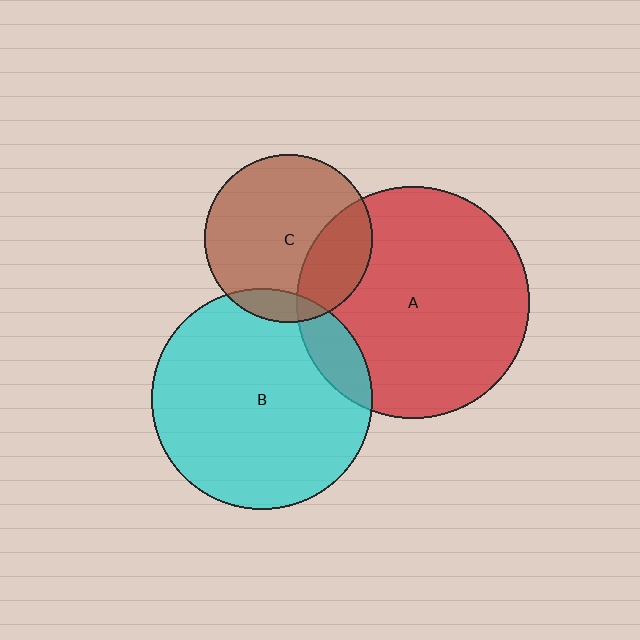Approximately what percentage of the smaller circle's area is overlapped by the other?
Approximately 25%.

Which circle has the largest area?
Circle A (red).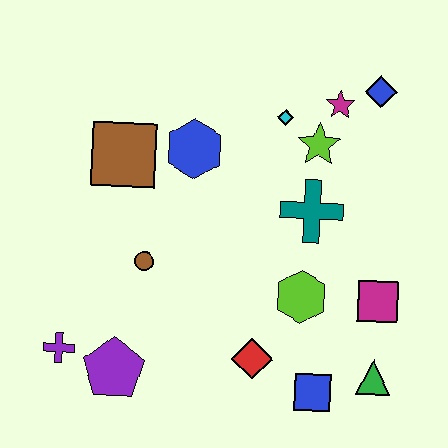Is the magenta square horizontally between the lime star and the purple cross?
No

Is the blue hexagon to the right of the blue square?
No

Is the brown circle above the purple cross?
Yes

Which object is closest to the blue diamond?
The magenta star is closest to the blue diamond.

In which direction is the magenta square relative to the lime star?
The magenta square is below the lime star.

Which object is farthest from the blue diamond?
The purple cross is farthest from the blue diamond.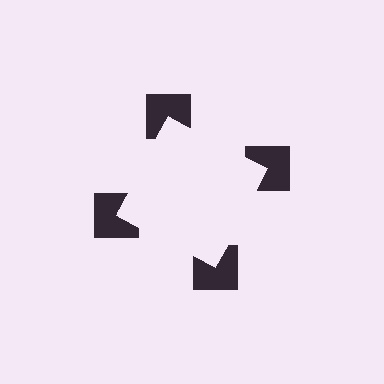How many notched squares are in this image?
There are 4 — one at each vertex of the illusory square.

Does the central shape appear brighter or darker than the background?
It typically appears slightly brighter than the background, even though no actual brightness change is drawn.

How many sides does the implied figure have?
4 sides.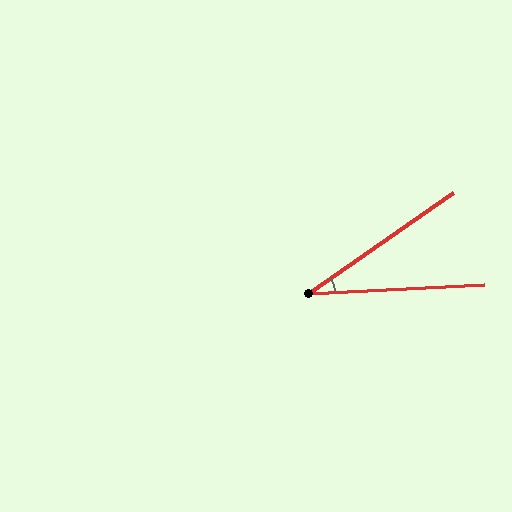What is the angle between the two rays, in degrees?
Approximately 32 degrees.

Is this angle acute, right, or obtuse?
It is acute.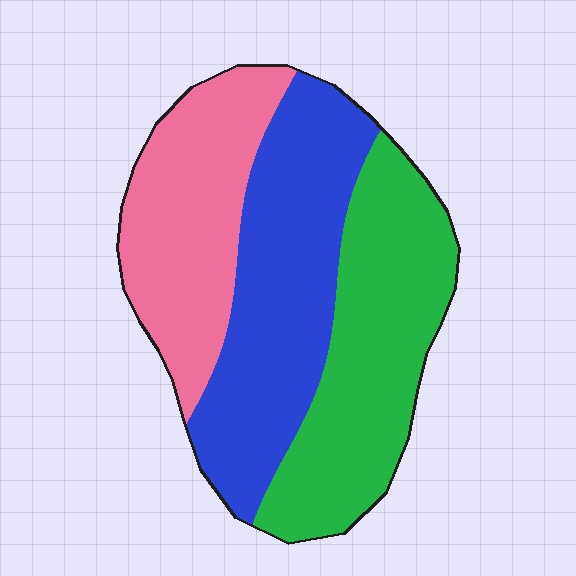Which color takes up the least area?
Pink, at roughly 30%.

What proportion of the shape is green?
Green covers about 35% of the shape.